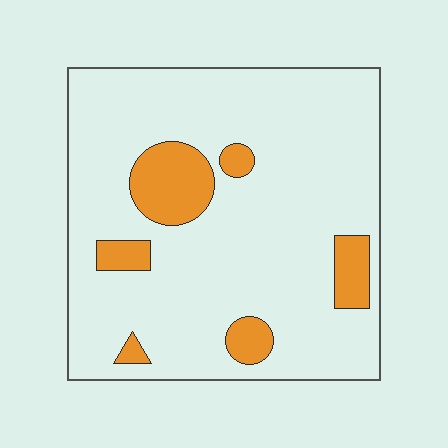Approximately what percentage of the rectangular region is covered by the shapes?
Approximately 15%.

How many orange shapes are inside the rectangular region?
6.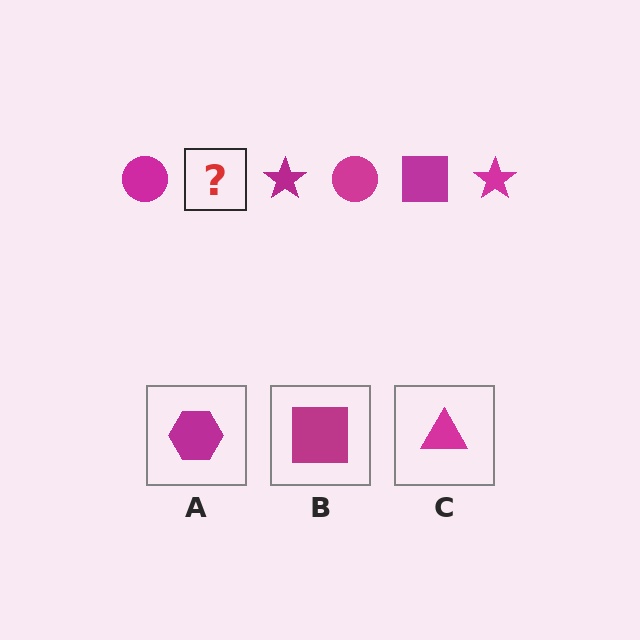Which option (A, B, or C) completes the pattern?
B.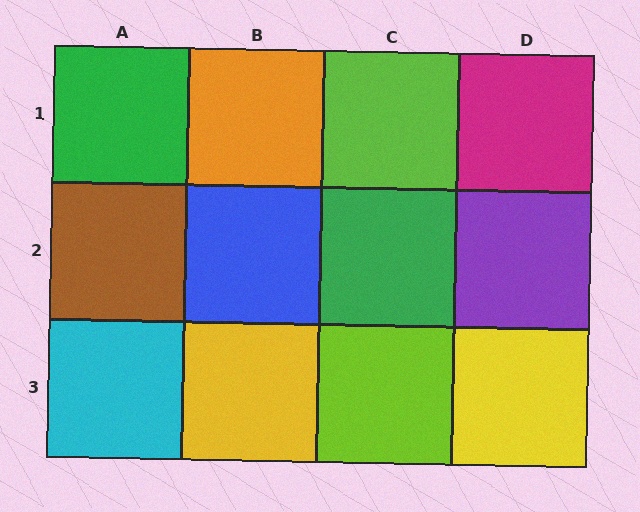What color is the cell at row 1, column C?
Lime.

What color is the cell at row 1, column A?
Green.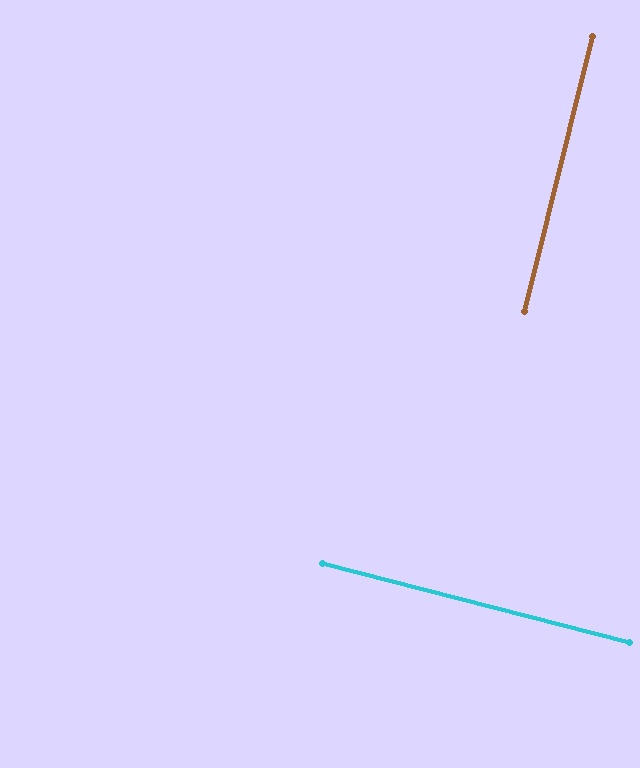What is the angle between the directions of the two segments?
Approximately 89 degrees.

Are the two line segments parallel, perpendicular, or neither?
Perpendicular — they meet at approximately 89°.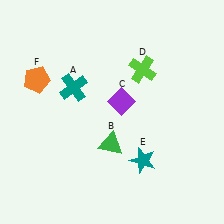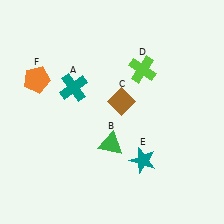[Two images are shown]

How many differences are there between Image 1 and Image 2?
There is 1 difference between the two images.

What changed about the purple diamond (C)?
In Image 1, C is purple. In Image 2, it changed to brown.